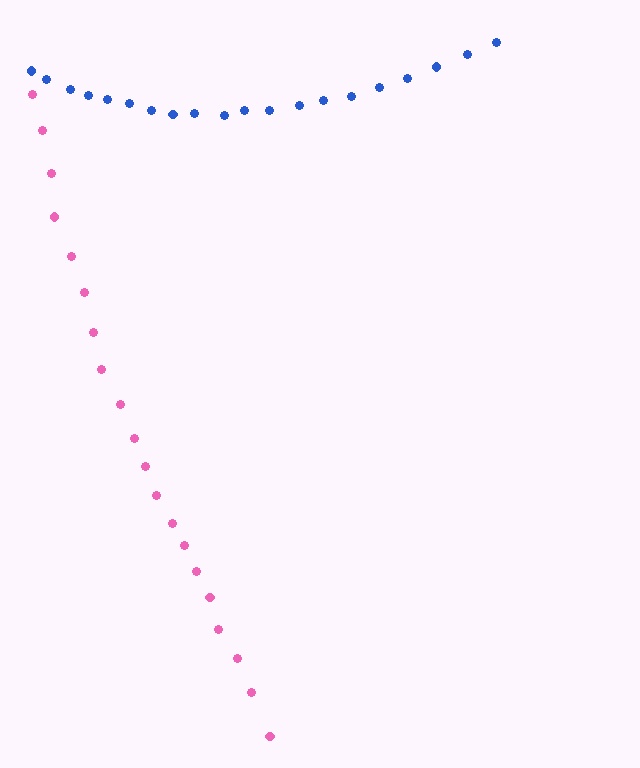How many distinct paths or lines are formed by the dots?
There are 2 distinct paths.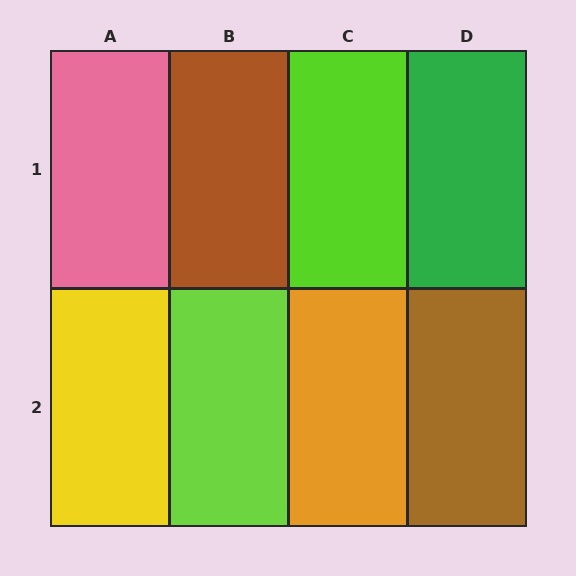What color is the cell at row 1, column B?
Brown.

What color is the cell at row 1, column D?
Green.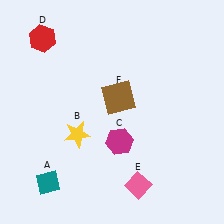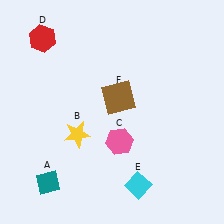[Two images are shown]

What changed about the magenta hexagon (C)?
In Image 1, C is magenta. In Image 2, it changed to pink.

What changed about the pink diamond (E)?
In Image 1, E is pink. In Image 2, it changed to cyan.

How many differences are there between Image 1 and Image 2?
There are 2 differences between the two images.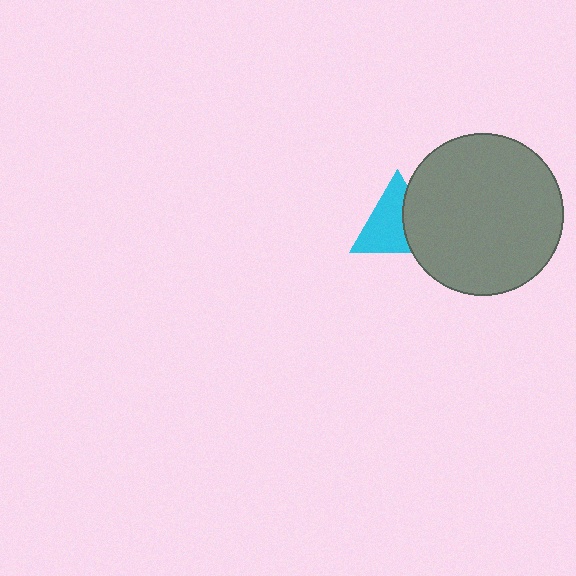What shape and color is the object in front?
The object in front is a gray circle.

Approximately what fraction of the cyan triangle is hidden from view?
Roughly 37% of the cyan triangle is hidden behind the gray circle.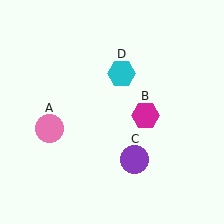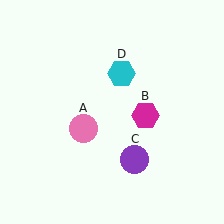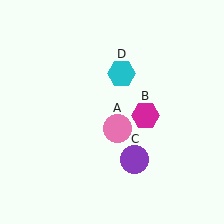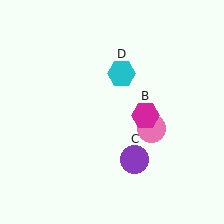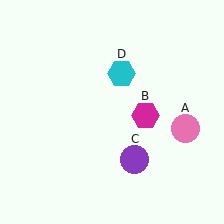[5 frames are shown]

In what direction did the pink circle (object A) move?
The pink circle (object A) moved right.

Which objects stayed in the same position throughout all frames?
Magenta hexagon (object B) and purple circle (object C) and cyan hexagon (object D) remained stationary.